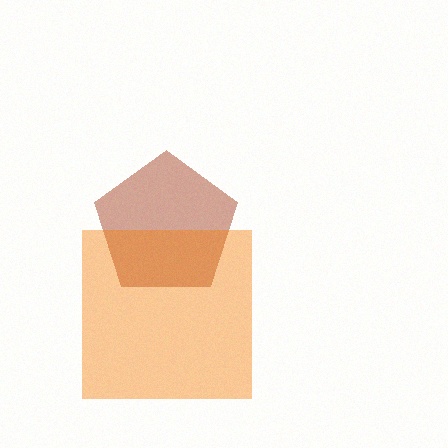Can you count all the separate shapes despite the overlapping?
Yes, there are 2 separate shapes.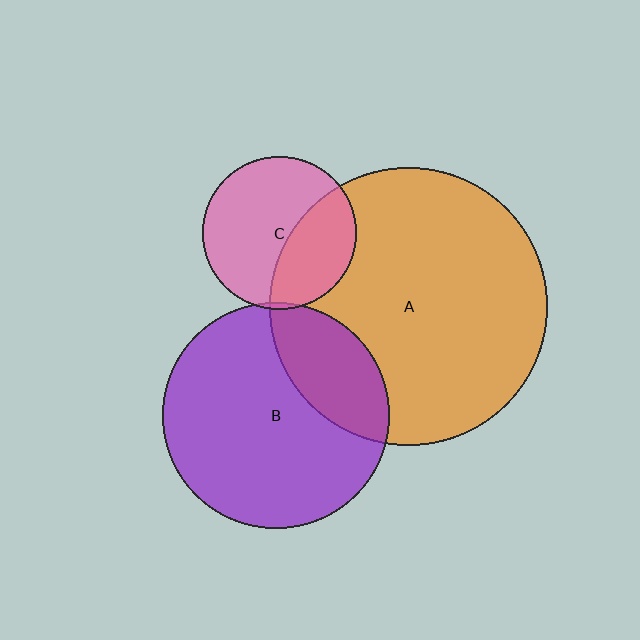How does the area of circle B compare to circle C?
Approximately 2.2 times.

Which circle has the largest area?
Circle A (orange).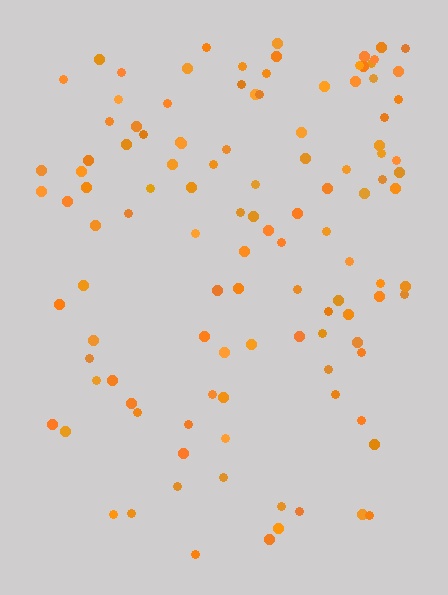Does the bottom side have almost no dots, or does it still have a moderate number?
Still a moderate number, just noticeably fewer than the top.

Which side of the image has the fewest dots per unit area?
The bottom.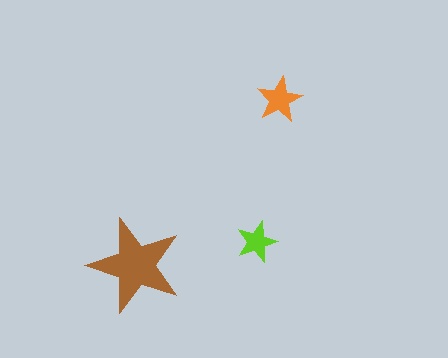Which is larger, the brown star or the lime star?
The brown one.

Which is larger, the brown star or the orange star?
The brown one.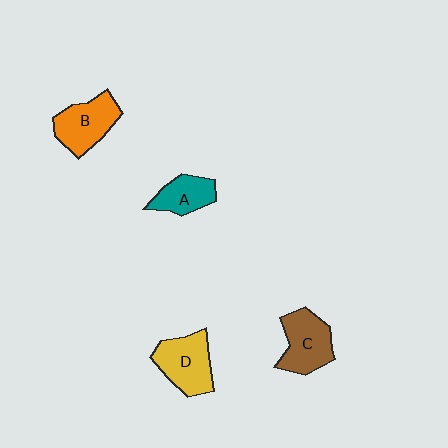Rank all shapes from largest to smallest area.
From largest to smallest: D (yellow), B (orange), C (brown), A (teal).